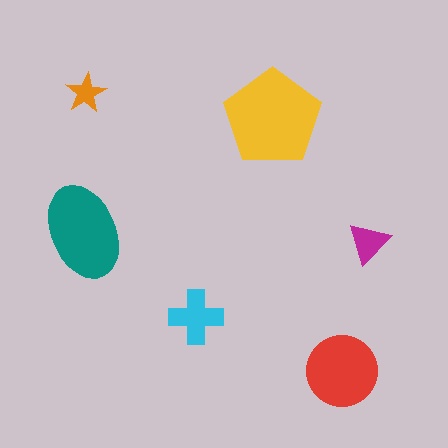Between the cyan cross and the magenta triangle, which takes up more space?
The cyan cross.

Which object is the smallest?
The orange star.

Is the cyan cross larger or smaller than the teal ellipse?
Smaller.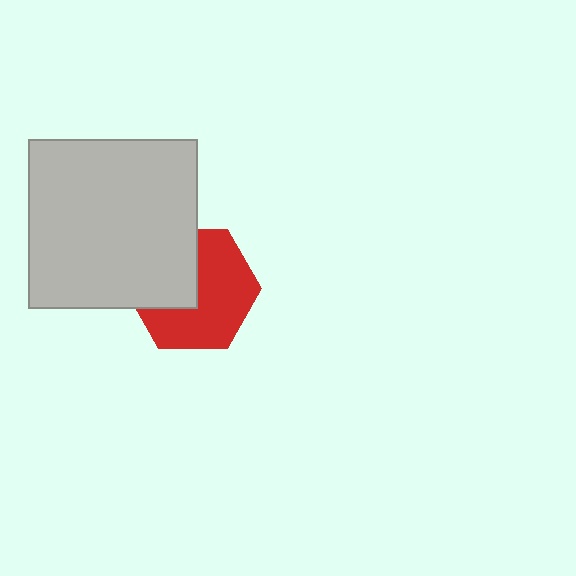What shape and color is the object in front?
The object in front is a light gray square.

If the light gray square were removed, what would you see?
You would see the complete red hexagon.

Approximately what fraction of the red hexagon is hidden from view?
Roughly 38% of the red hexagon is hidden behind the light gray square.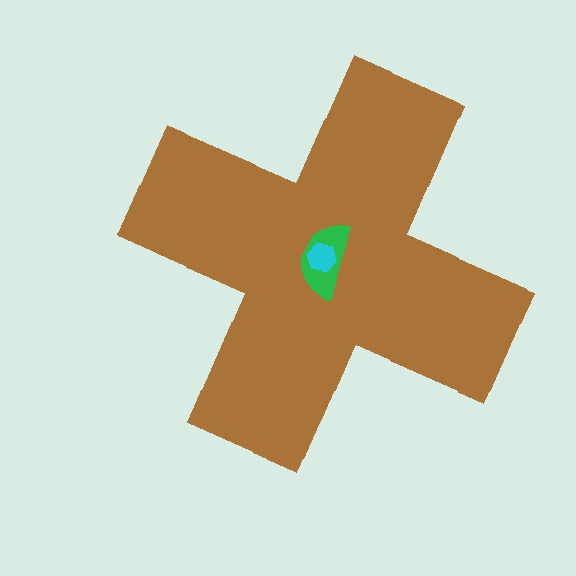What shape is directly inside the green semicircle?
The cyan hexagon.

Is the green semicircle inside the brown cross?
Yes.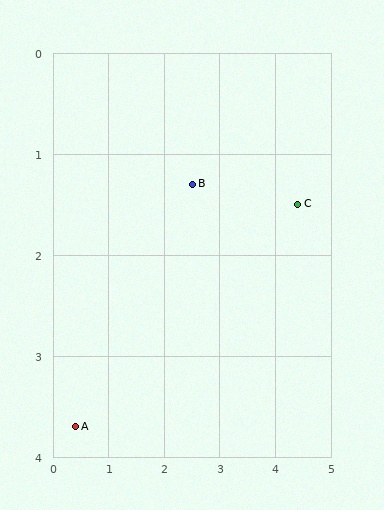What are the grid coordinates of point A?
Point A is at approximately (0.4, 3.7).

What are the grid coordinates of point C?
Point C is at approximately (4.4, 1.5).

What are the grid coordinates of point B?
Point B is at approximately (2.5, 1.3).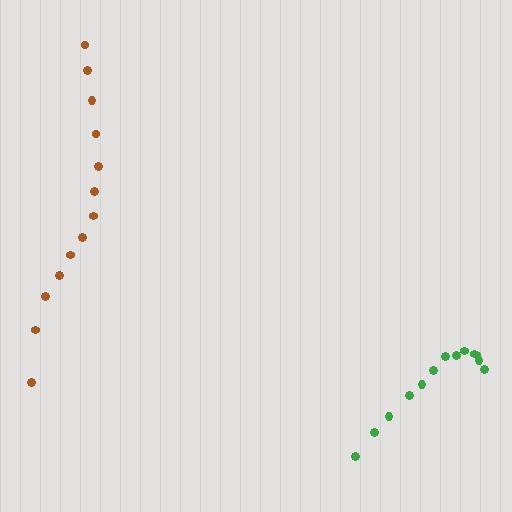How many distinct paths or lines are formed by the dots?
There are 2 distinct paths.